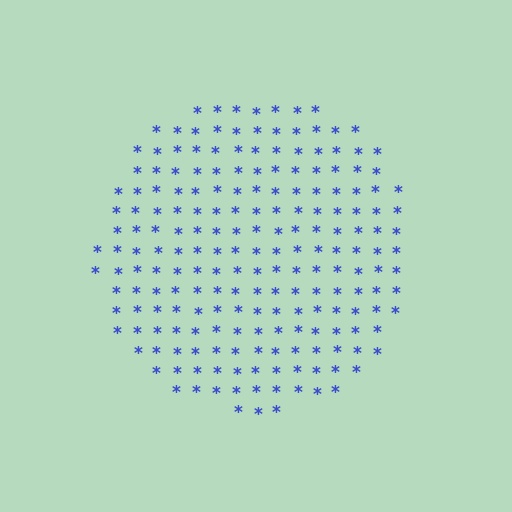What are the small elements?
The small elements are asterisks.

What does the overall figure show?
The overall figure shows a circle.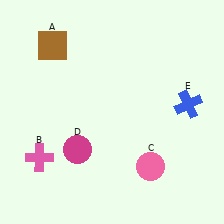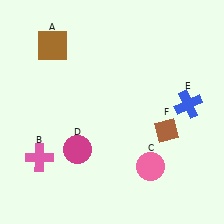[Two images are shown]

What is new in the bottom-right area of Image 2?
A brown diamond (F) was added in the bottom-right area of Image 2.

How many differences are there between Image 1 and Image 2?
There is 1 difference between the two images.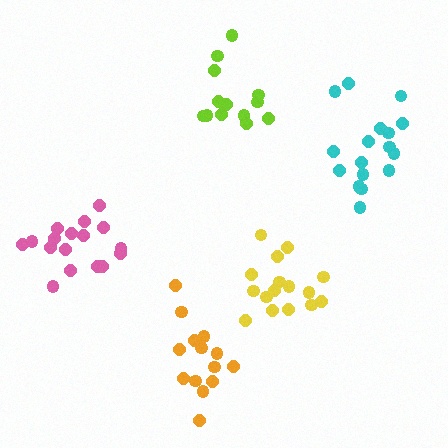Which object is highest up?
The lime cluster is topmost.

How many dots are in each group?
Group 1: 16 dots, Group 2: 17 dots, Group 3: 13 dots, Group 4: 14 dots, Group 5: 17 dots (77 total).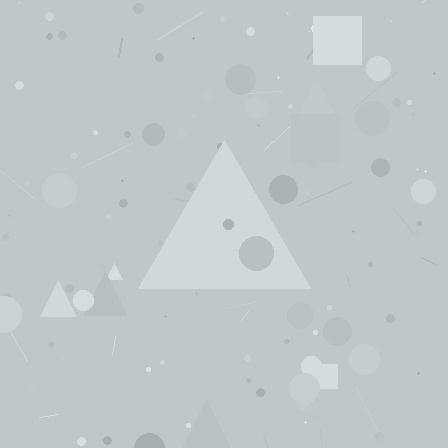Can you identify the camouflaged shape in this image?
The camouflaged shape is a triangle.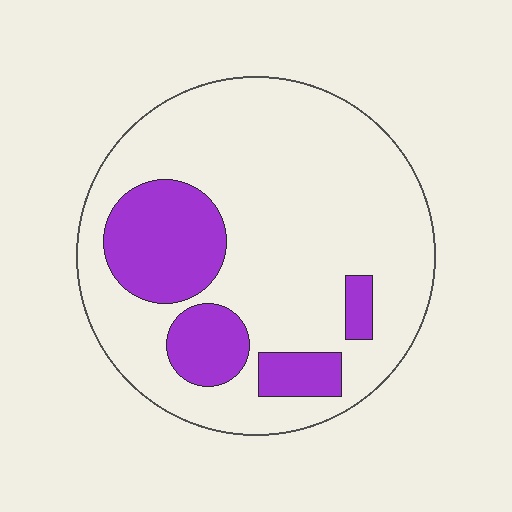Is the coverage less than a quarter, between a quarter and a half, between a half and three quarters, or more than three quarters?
Less than a quarter.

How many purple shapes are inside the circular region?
4.